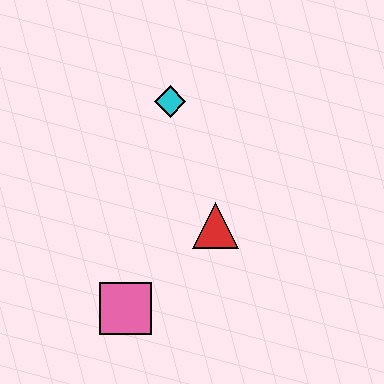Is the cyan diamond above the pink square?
Yes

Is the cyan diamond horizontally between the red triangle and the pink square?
Yes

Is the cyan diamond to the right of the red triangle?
No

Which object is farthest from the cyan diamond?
The pink square is farthest from the cyan diamond.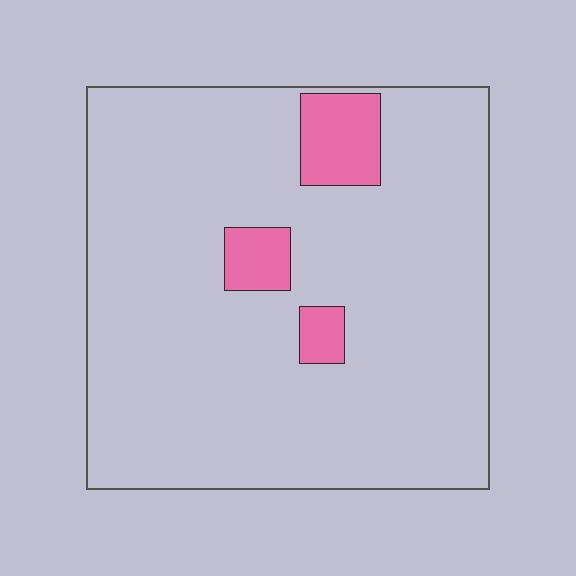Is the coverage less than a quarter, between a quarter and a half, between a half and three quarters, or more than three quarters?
Less than a quarter.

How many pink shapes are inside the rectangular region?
3.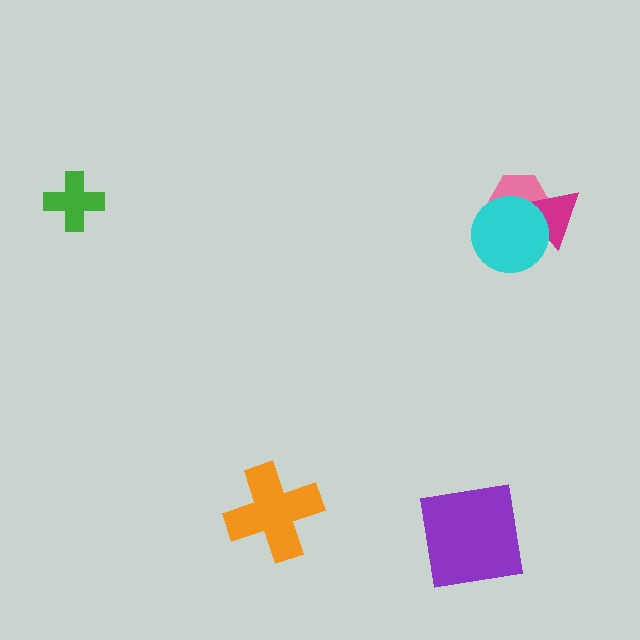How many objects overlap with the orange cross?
0 objects overlap with the orange cross.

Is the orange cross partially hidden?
No, no other shape covers it.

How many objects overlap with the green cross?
0 objects overlap with the green cross.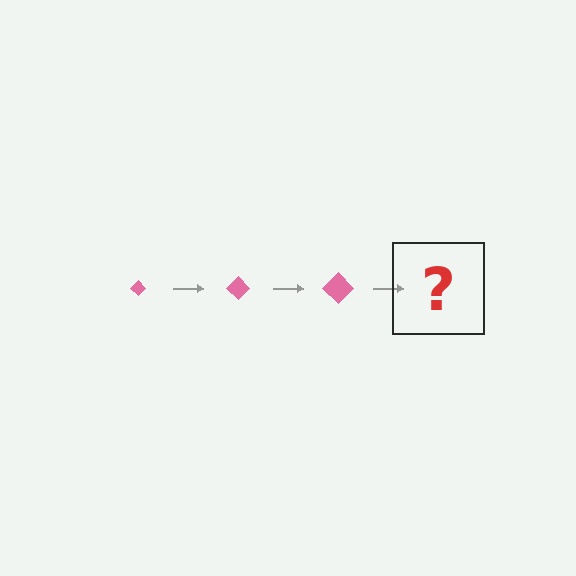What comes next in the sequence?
The next element should be a pink diamond, larger than the previous one.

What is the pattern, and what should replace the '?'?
The pattern is that the diamond gets progressively larger each step. The '?' should be a pink diamond, larger than the previous one.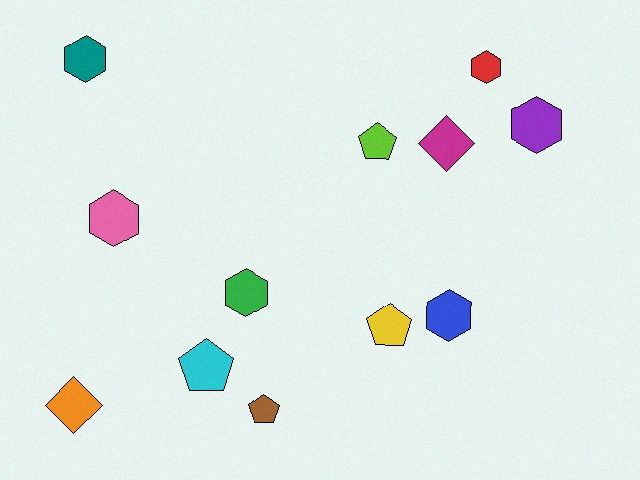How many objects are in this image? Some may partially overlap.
There are 12 objects.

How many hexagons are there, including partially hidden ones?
There are 6 hexagons.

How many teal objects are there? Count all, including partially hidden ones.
There is 1 teal object.